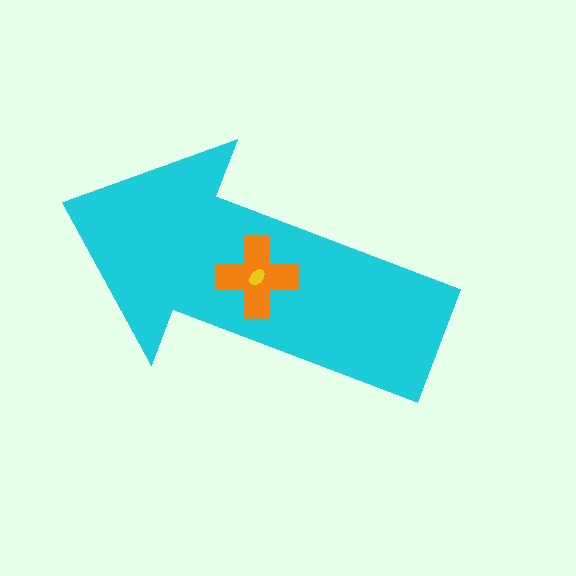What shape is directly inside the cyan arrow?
The orange cross.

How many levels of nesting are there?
3.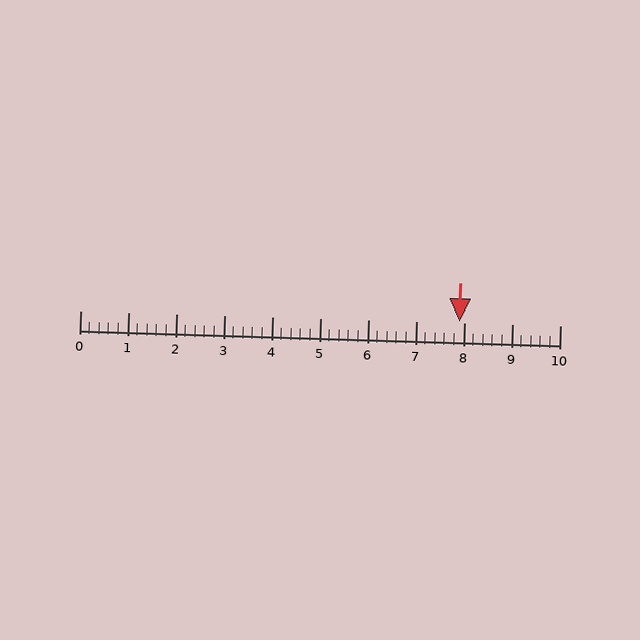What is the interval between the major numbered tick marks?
The major tick marks are spaced 1 units apart.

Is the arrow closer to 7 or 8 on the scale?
The arrow is closer to 8.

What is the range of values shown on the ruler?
The ruler shows values from 0 to 10.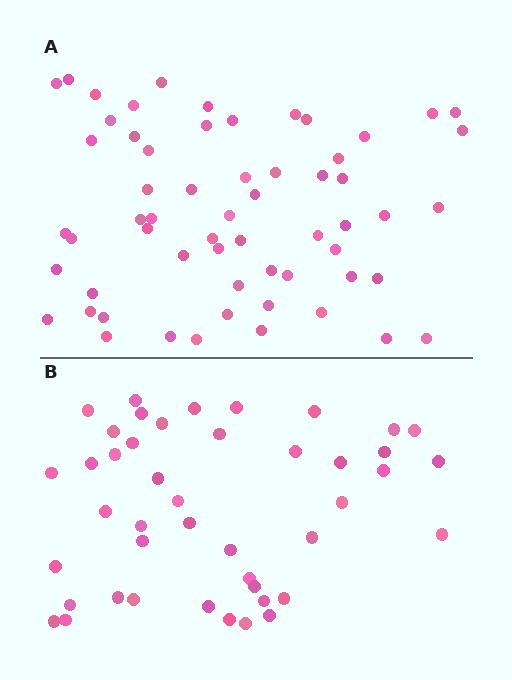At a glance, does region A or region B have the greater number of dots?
Region A (the top region) has more dots.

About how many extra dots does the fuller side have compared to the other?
Region A has approximately 15 more dots than region B.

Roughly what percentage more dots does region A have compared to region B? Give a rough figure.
About 35% more.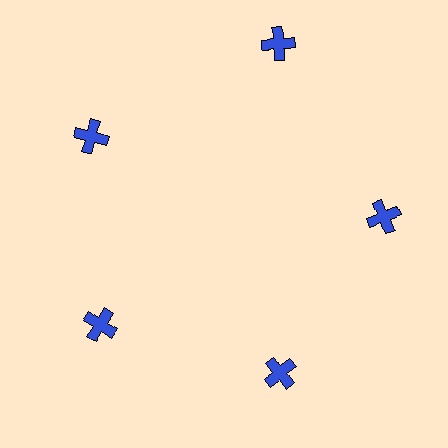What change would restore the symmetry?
The symmetry would be restored by moving it inward, back onto the ring so that all 5 crosses sit at equal angles and equal distance from the center.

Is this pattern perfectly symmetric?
No. The 5 blue crosses are arranged in a ring, but one element near the 1 o'clock position is pushed outward from the center, breaking the 5-fold rotational symmetry.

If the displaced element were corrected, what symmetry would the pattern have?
It would have 5-fold rotational symmetry — the pattern would map onto itself every 72 degrees.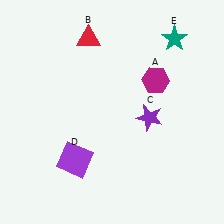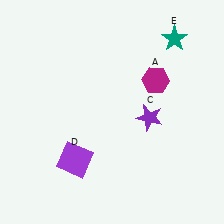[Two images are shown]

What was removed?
The red triangle (B) was removed in Image 2.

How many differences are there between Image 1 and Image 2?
There is 1 difference between the two images.